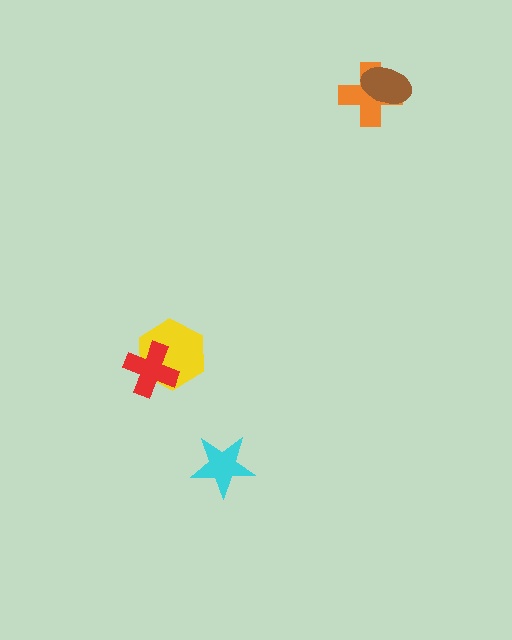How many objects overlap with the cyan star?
0 objects overlap with the cyan star.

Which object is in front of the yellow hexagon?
The red cross is in front of the yellow hexagon.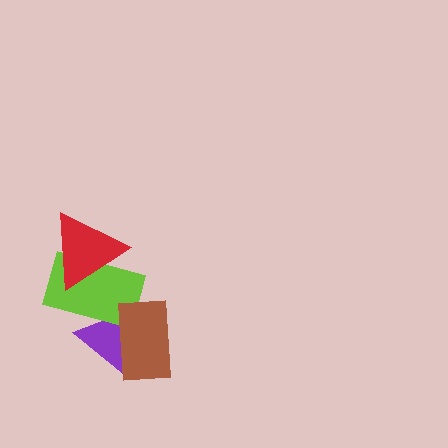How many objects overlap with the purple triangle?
2 objects overlap with the purple triangle.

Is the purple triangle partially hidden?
Yes, it is partially covered by another shape.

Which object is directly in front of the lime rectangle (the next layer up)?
The red triangle is directly in front of the lime rectangle.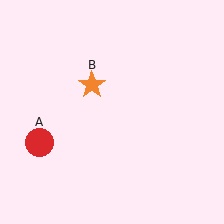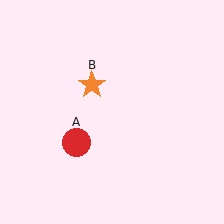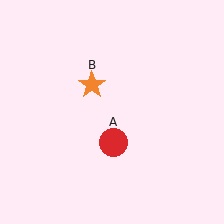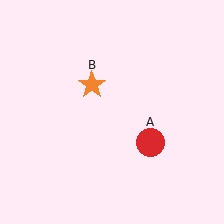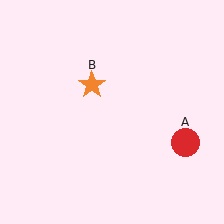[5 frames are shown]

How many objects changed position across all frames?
1 object changed position: red circle (object A).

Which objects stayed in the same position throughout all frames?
Orange star (object B) remained stationary.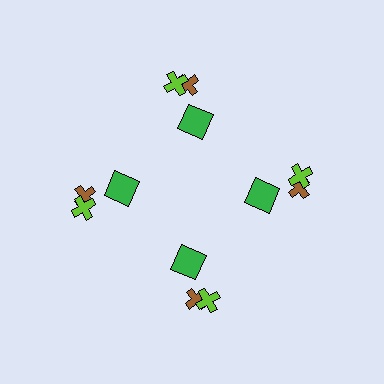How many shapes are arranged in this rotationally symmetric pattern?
There are 12 shapes, arranged in 4 groups of 3.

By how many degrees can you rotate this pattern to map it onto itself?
The pattern maps onto itself every 90 degrees of rotation.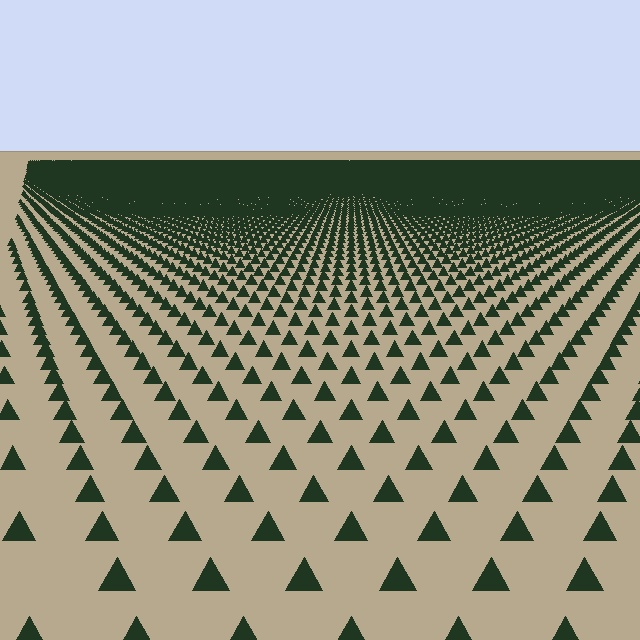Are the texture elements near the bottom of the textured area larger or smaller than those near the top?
Larger. Near the bottom, elements are closer to the viewer and appear at a bigger on-screen size.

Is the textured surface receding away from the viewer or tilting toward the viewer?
The surface is receding away from the viewer. Texture elements get smaller and denser toward the top.